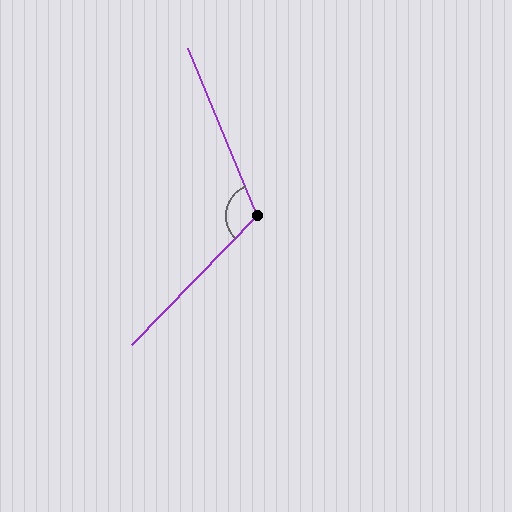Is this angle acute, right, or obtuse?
It is obtuse.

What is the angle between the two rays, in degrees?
Approximately 113 degrees.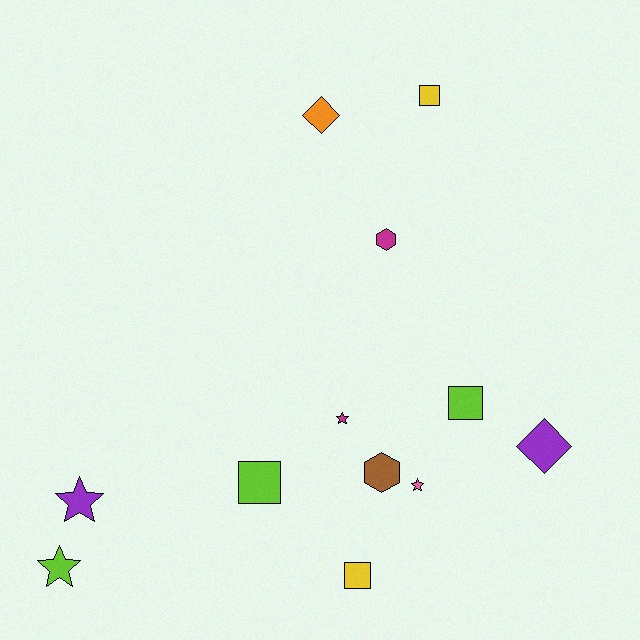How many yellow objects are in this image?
There are 2 yellow objects.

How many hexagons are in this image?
There are 2 hexagons.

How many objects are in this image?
There are 12 objects.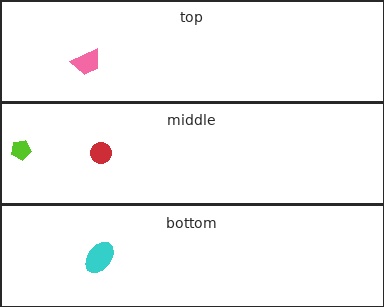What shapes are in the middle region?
The red circle, the lime pentagon.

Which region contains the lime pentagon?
The middle region.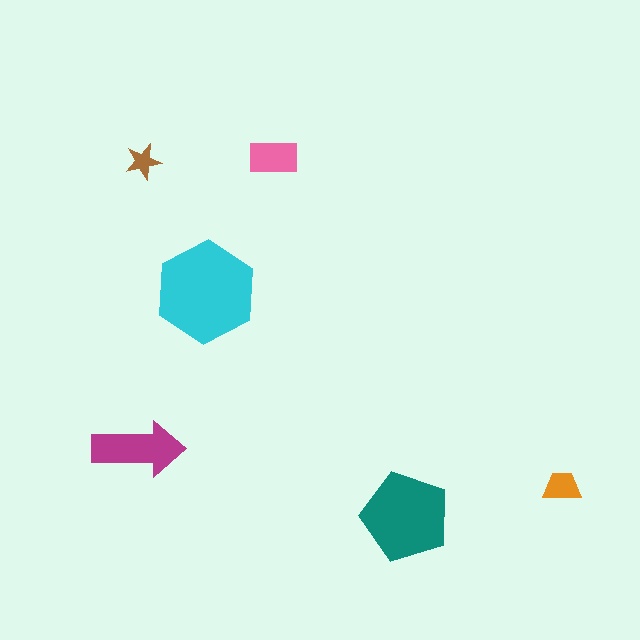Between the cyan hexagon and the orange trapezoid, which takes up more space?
The cyan hexagon.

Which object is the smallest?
The brown star.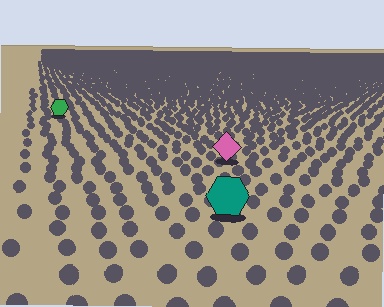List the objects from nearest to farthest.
From nearest to farthest: the teal hexagon, the pink diamond, the green hexagon.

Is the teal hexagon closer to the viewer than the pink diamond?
Yes. The teal hexagon is closer — you can tell from the texture gradient: the ground texture is coarser near it.